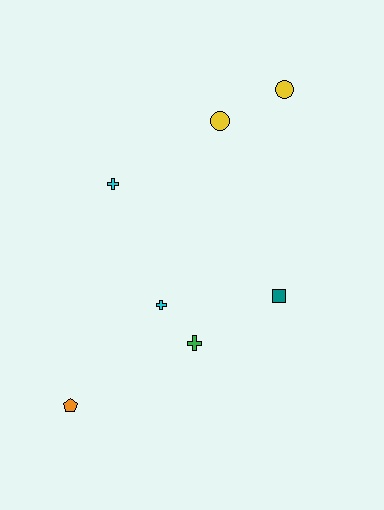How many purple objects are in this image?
There are no purple objects.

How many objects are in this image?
There are 7 objects.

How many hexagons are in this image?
There are no hexagons.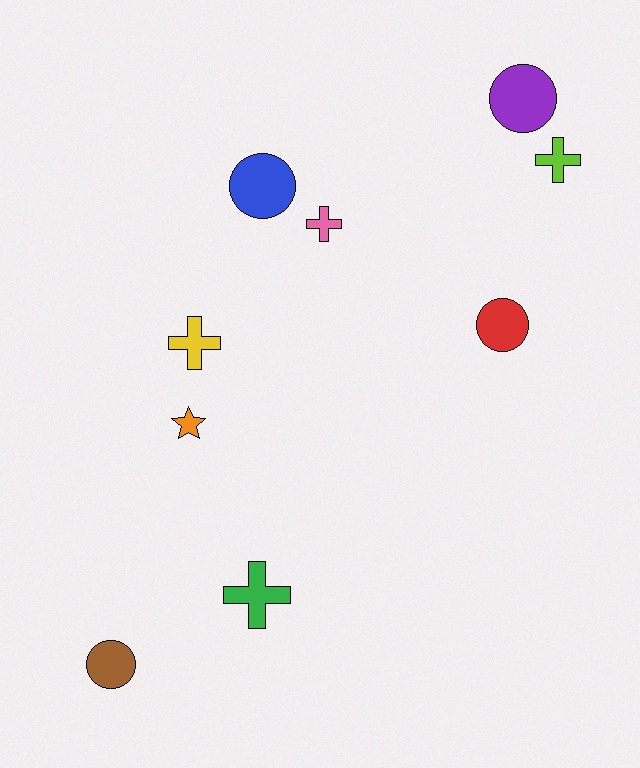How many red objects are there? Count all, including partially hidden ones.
There is 1 red object.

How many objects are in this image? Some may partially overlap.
There are 9 objects.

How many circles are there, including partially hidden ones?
There are 4 circles.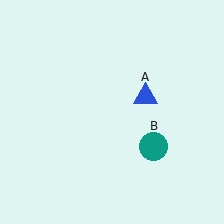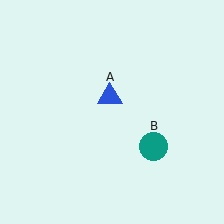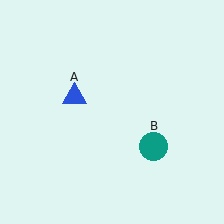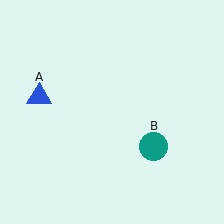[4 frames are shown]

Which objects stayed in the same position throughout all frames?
Teal circle (object B) remained stationary.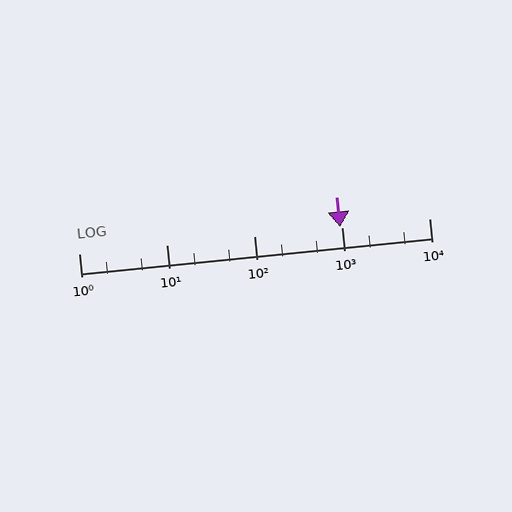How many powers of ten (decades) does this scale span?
The scale spans 4 decades, from 1 to 10000.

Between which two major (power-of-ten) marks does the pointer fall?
The pointer is between 100 and 1000.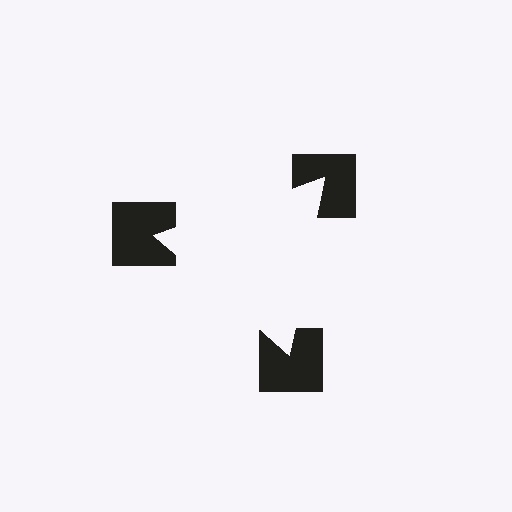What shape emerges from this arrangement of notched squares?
An illusory triangle — its edges are inferred from the aligned wedge cuts in the notched squares, not physically drawn.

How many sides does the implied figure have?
3 sides.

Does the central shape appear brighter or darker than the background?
It typically appears slightly brighter than the background, even though no actual brightness change is drawn.